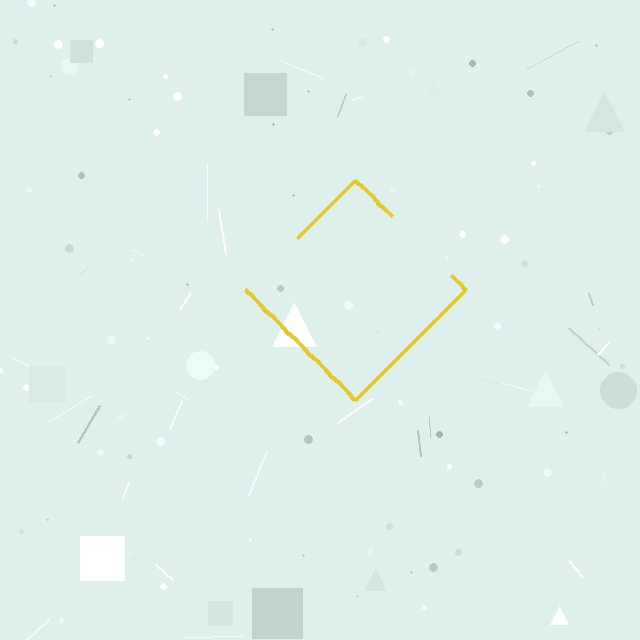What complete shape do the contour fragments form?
The contour fragments form a diamond.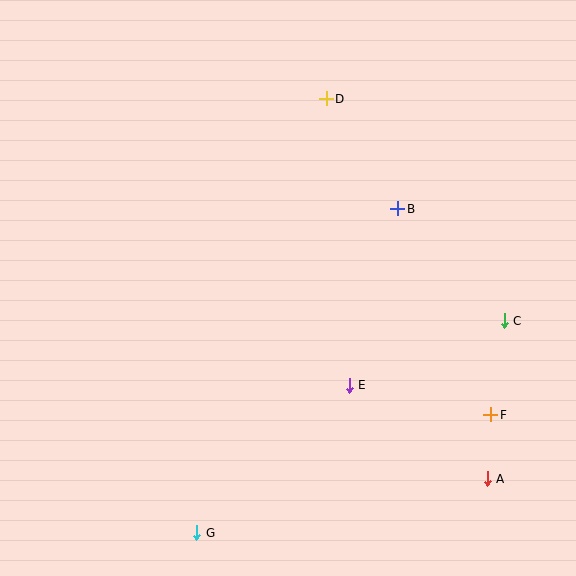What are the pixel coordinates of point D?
Point D is at (326, 99).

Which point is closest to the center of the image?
Point E at (349, 385) is closest to the center.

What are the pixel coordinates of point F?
Point F is at (491, 415).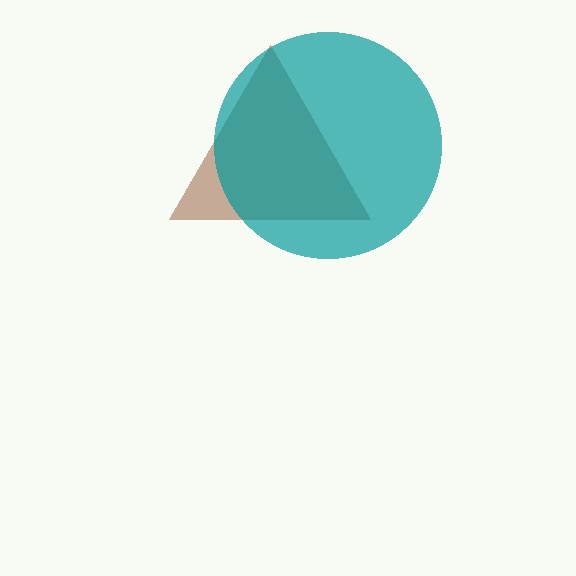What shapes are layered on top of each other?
The layered shapes are: a brown triangle, a teal circle.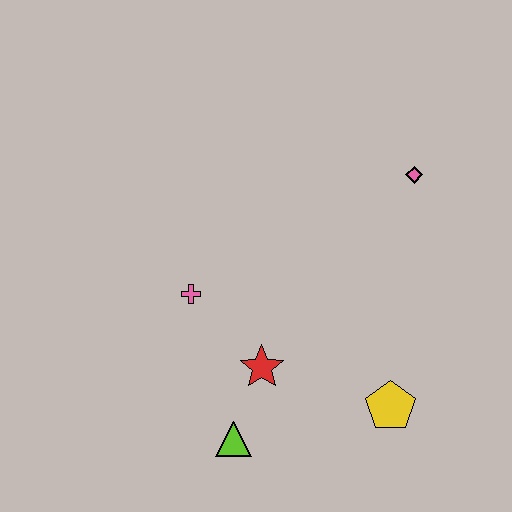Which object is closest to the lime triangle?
The red star is closest to the lime triangle.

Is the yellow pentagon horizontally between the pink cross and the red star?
No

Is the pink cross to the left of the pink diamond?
Yes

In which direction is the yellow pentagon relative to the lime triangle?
The yellow pentagon is to the right of the lime triangle.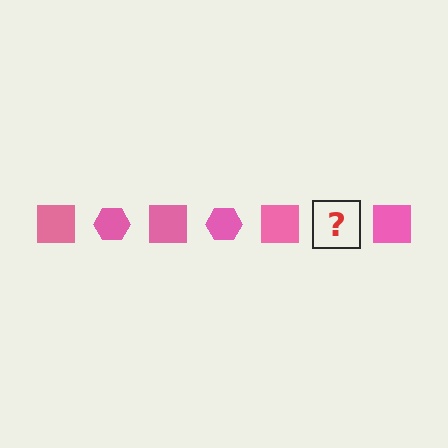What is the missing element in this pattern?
The missing element is a pink hexagon.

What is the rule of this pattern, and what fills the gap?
The rule is that the pattern cycles through square, hexagon shapes in pink. The gap should be filled with a pink hexagon.